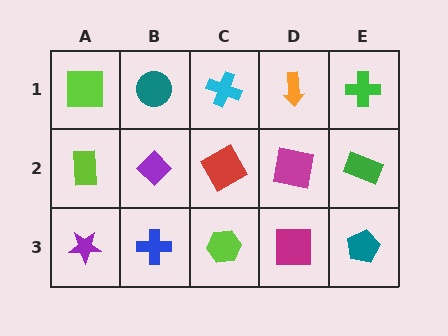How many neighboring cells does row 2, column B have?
4.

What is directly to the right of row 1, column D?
A green cross.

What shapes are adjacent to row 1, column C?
A red diamond (row 2, column C), a teal circle (row 1, column B), an orange arrow (row 1, column D).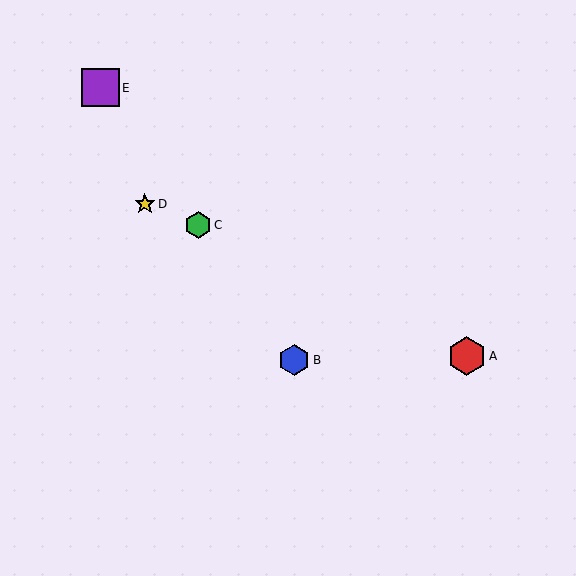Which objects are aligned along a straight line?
Objects B, C, E are aligned along a straight line.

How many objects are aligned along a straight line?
3 objects (B, C, E) are aligned along a straight line.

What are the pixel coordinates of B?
Object B is at (294, 360).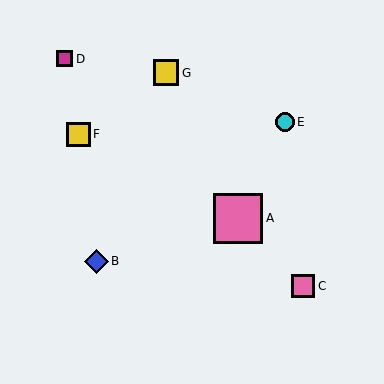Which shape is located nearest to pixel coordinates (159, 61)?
The yellow square (labeled G) at (166, 73) is nearest to that location.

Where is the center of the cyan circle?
The center of the cyan circle is at (285, 122).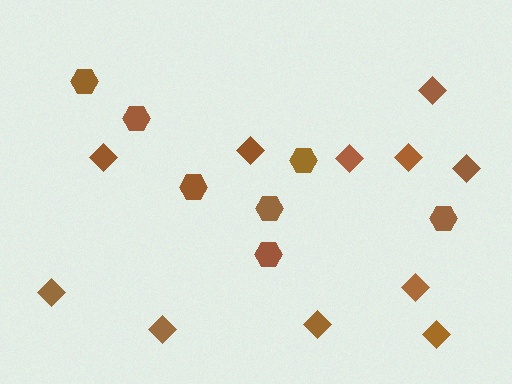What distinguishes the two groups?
There are 2 groups: one group of hexagons (7) and one group of diamonds (11).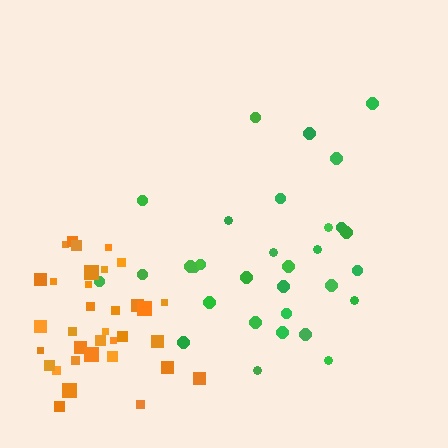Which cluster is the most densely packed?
Orange.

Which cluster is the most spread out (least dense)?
Green.